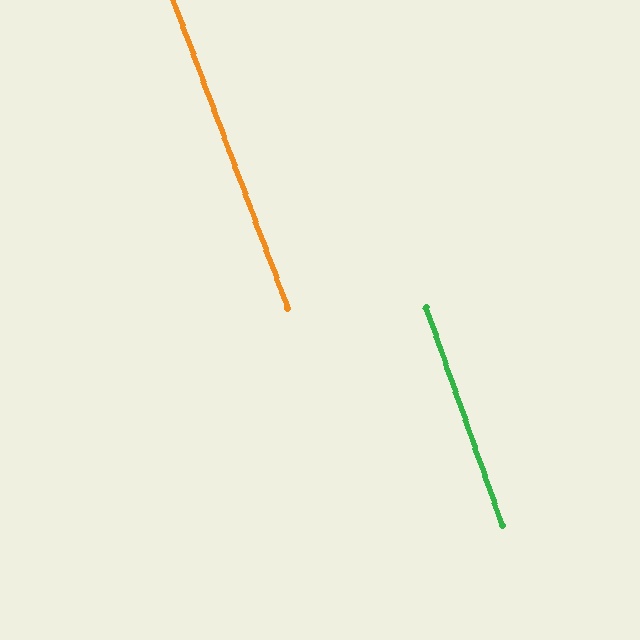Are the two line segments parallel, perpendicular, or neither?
Parallel — their directions differ by only 1.1°.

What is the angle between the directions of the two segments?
Approximately 1 degree.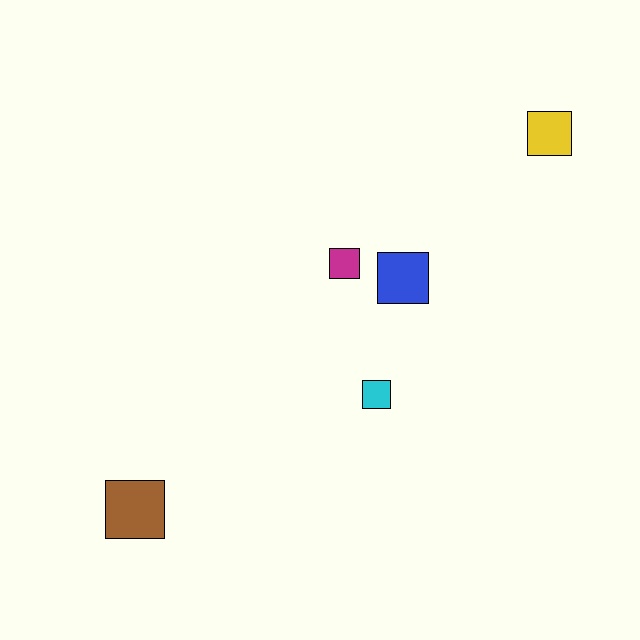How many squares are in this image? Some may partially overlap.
There are 5 squares.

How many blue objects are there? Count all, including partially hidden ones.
There is 1 blue object.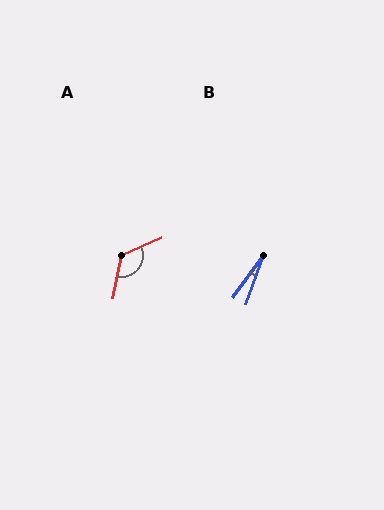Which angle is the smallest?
B, at approximately 17 degrees.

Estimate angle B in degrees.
Approximately 17 degrees.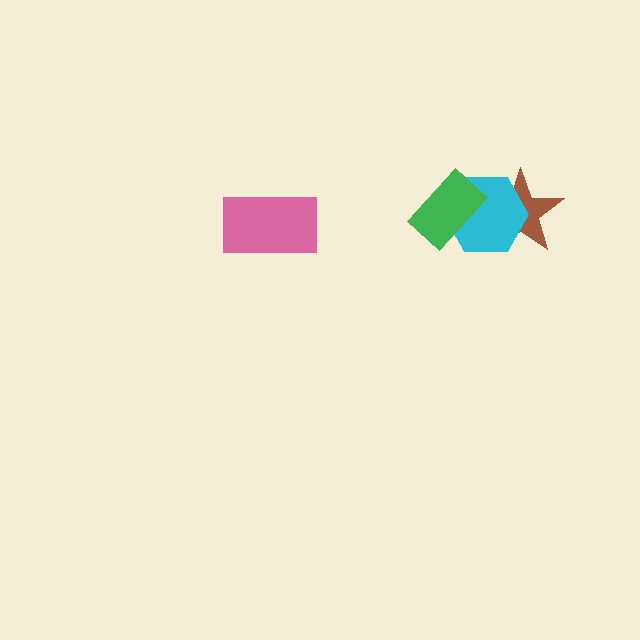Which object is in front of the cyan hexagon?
The green rectangle is in front of the cyan hexagon.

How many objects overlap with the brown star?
2 objects overlap with the brown star.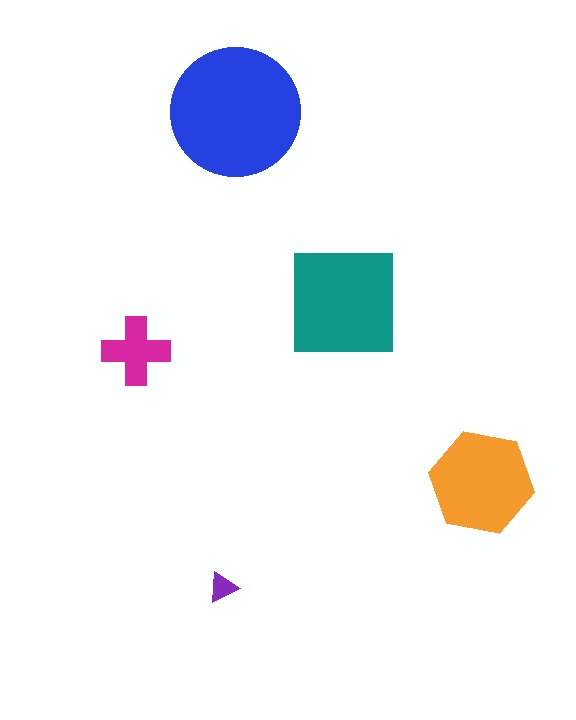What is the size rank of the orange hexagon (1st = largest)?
3rd.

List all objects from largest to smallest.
The blue circle, the teal square, the orange hexagon, the magenta cross, the purple triangle.